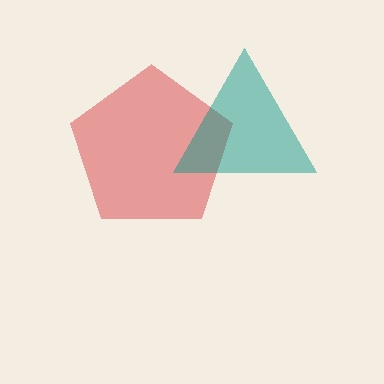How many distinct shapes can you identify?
There are 2 distinct shapes: a red pentagon, a teal triangle.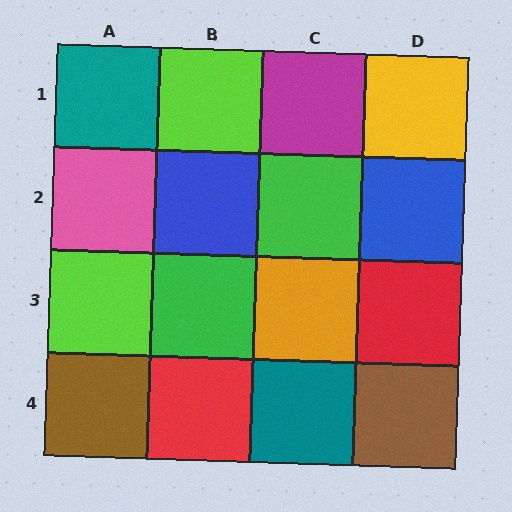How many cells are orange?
1 cell is orange.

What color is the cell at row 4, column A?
Brown.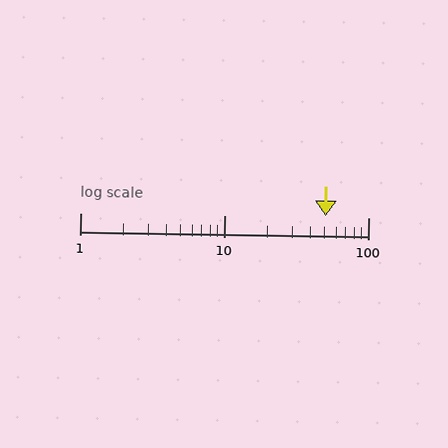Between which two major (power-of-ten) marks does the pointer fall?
The pointer is between 10 and 100.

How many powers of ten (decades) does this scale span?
The scale spans 2 decades, from 1 to 100.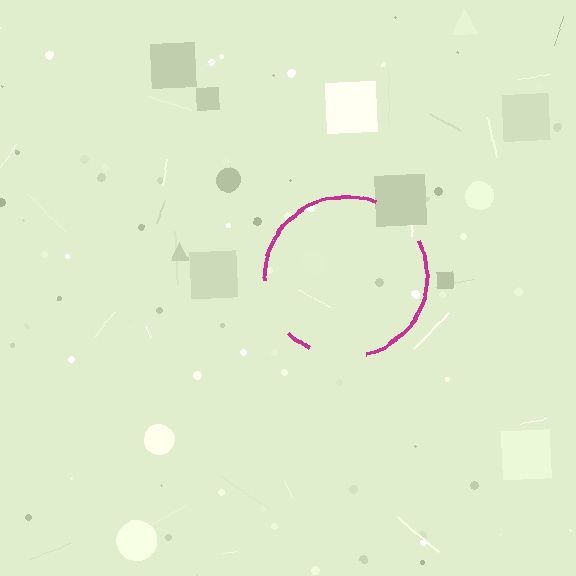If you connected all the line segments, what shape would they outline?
They would outline a circle.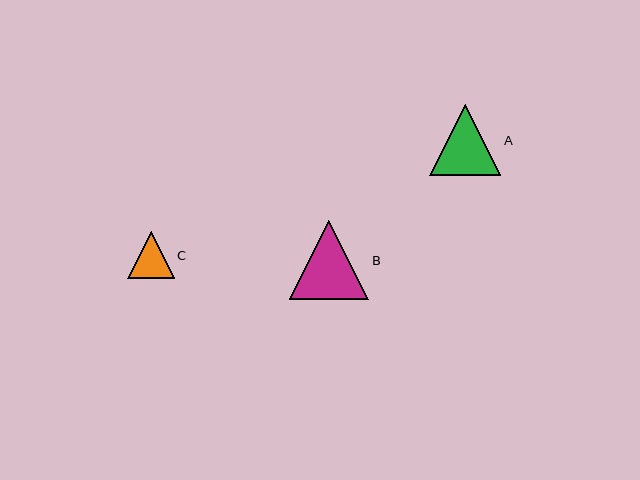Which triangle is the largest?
Triangle B is the largest with a size of approximately 79 pixels.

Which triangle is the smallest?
Triangle C is the smallest with a size of approximately 47 pixels.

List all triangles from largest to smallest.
From largest to smallest: B, A, C.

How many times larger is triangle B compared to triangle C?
Triangle B is approximately 1.7 times the size of triangle C.